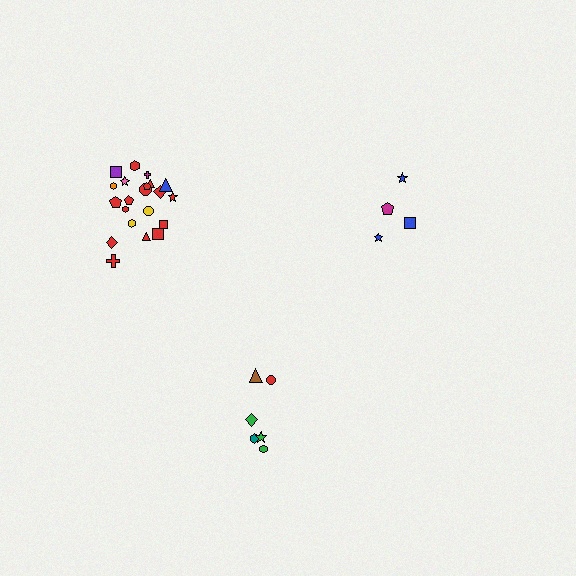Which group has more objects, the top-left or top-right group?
The top-left group.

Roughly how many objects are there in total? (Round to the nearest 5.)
Roughly 30 objects in total.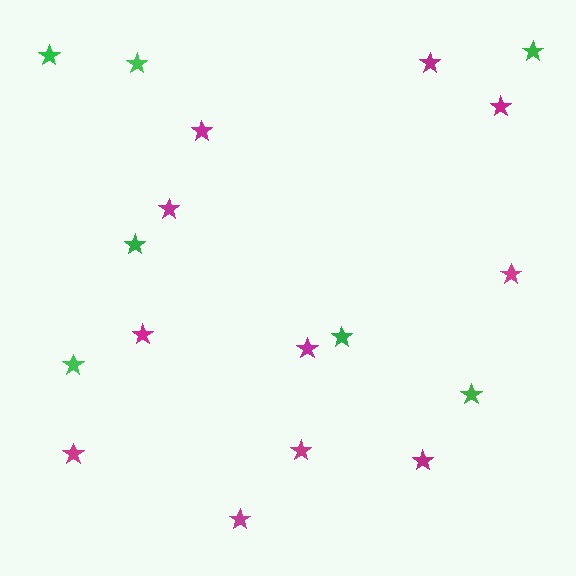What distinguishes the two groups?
There are 2 groups: one group of magenta stars (11) and one group of green stars (7).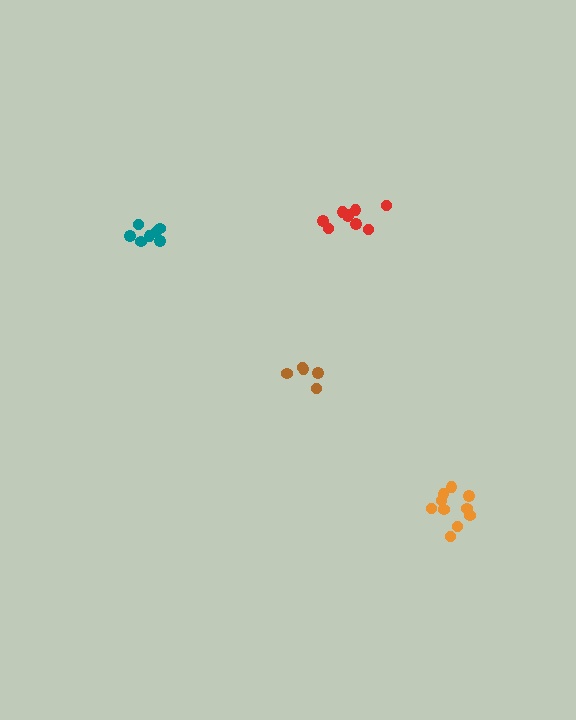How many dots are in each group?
Group 1: 9 dots, Group 2: 5 dots, Group 3: 10 dots, Group 4: 7 dots (31 total).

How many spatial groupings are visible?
There are 4 spatial groupings.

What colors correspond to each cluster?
The clusters are colored: red, brown, orange, teal.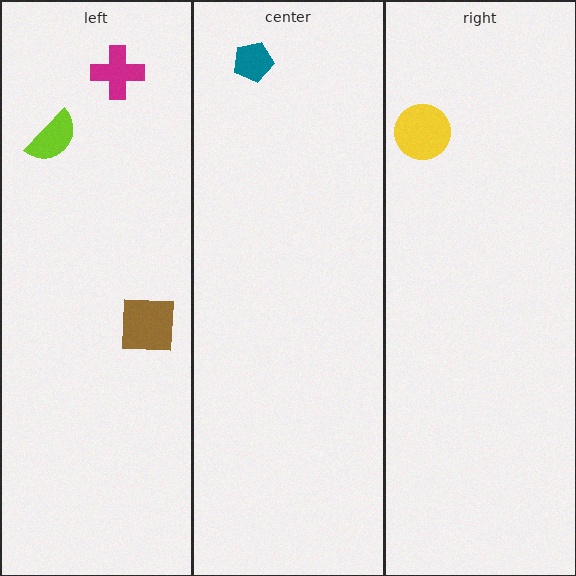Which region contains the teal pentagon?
The center region.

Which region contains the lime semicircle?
The left region.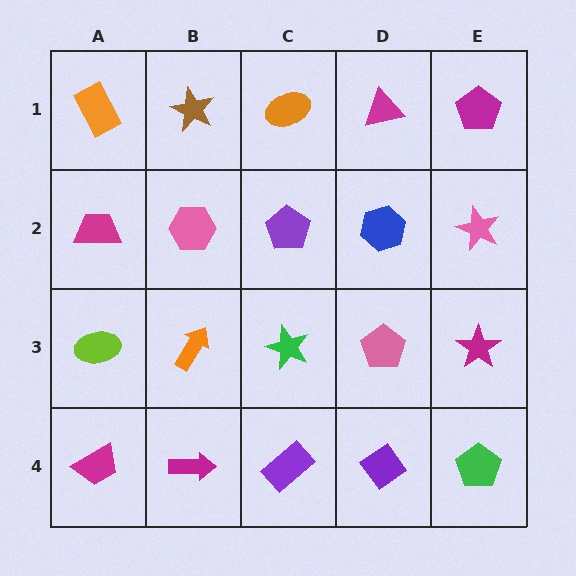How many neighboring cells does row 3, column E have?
3.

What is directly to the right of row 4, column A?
A magenta arrow.